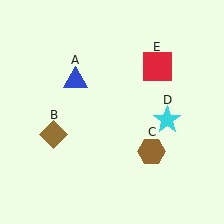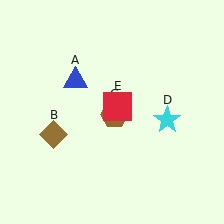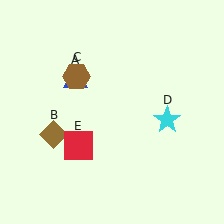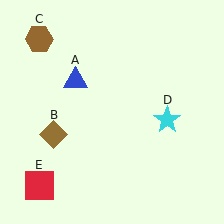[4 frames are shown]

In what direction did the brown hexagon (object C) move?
The brown hexagon (object C) moved up and to the left.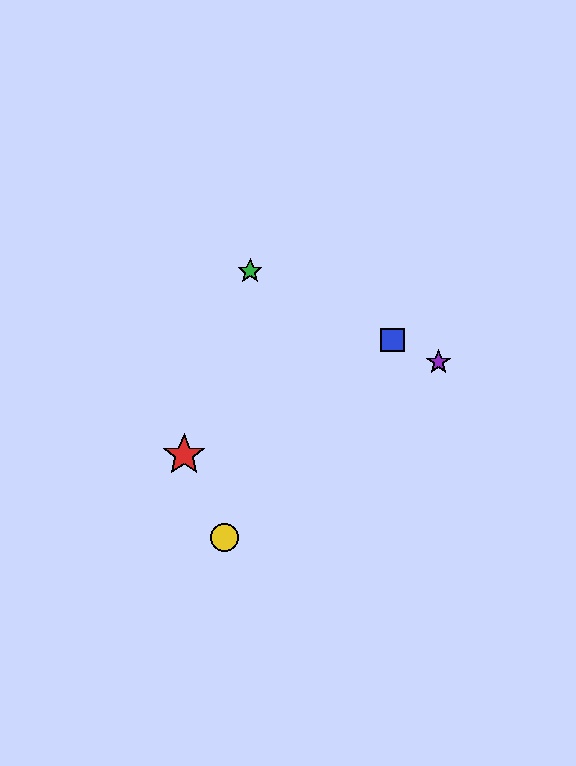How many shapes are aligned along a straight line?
3 shapes (the blue square, the green star, the purple star) are aligned along a straight line.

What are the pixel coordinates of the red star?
The red star is at (184, 455).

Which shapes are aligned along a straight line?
The blue square, the green star, the purple star are aligned along a straight line.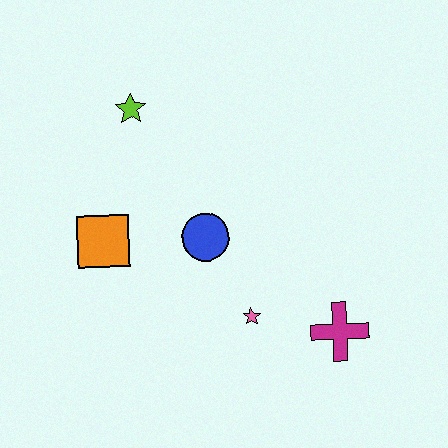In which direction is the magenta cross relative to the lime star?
The magenta cross is below the lime star.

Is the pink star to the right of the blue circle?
Yes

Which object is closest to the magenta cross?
The pink star is closest to the magenta cross.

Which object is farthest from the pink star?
The lime star is farthest from the pink star.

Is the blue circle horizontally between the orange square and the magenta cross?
Yes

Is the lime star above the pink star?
Yes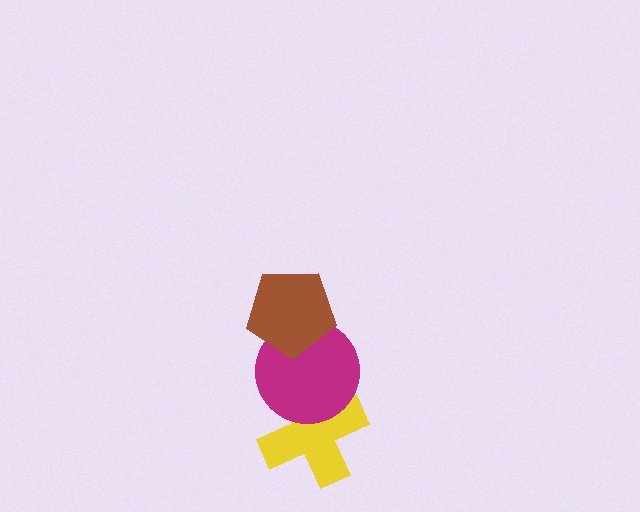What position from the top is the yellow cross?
The yellow cross is 3rd from the top.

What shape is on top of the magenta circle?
The brown pentagon is on top of the magenta circle.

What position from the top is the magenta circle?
The magenta circle is 2nd from the top.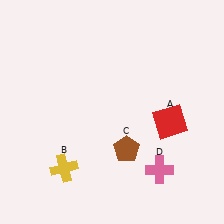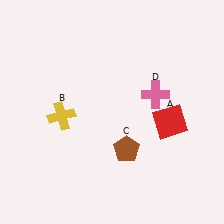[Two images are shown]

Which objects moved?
The objects that moved are: the yellow cross (B), the pink cross (D).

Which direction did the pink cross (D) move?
The pink cross (D) moved up.